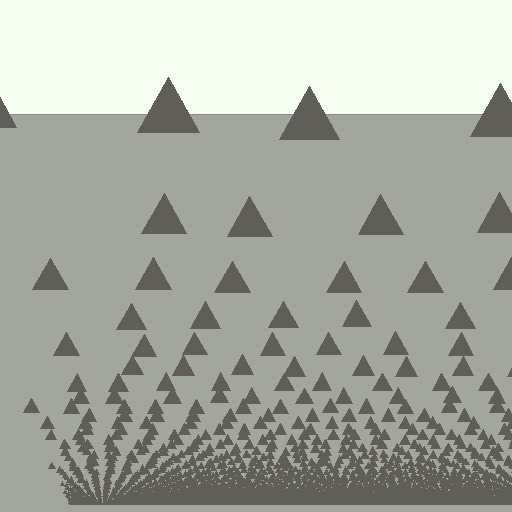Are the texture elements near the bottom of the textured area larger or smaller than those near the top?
Smaller. The gradient is inverted — elements near the bottom are smaller and denser.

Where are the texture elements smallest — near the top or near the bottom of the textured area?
Near the bottom.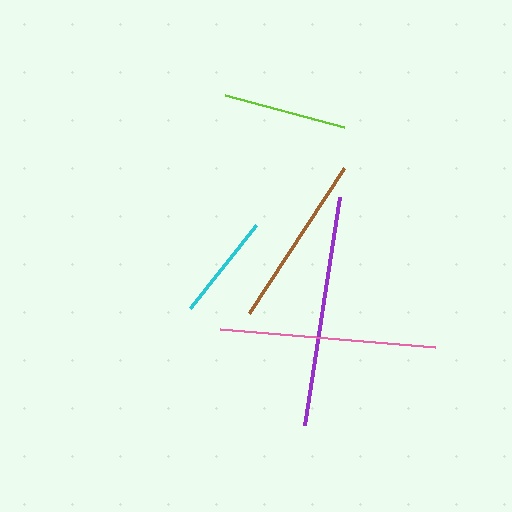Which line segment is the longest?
The purple line is the longest at approximately 231 pixels.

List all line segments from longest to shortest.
From longest to shortest: purple, pink, brown, lime, cyan.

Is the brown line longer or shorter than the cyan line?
The brown line is longer than the cyan line.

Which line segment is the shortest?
The cyan line is the shortest at approximately 106 pixels.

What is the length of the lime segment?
The lime segment is approximately 123 pixels long.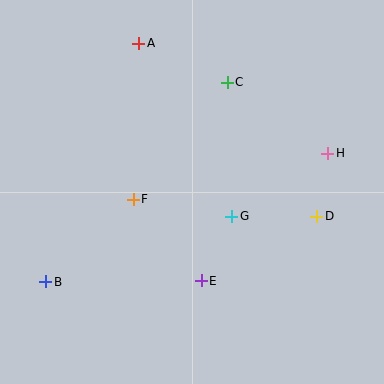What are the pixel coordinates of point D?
Point D is at (317, 216).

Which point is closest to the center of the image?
Point G at (232, 216) is closest to the center.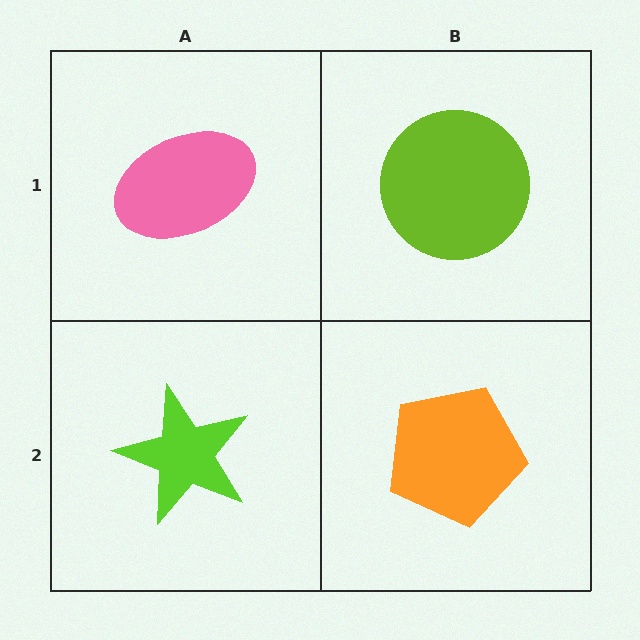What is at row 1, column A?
A pink ellipse.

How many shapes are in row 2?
2 shapes.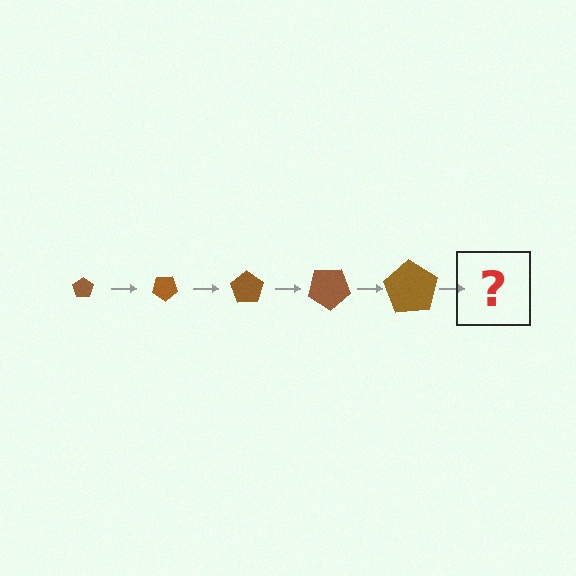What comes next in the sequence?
The next element should be a pentagon, larger than the previous one and rotated 175 degrees from the start.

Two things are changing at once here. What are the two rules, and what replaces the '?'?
The two rules are that the pentagon grows larger each step and it rotates 35 degrees each step. The '?' should be a pentagon, larger than the previous one and rotated 175 degrees from the start.